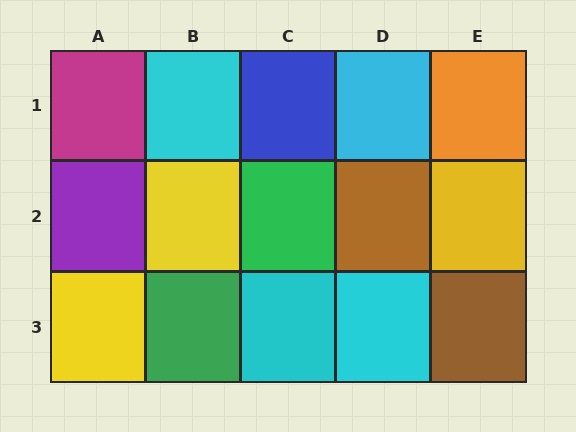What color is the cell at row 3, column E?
Brown.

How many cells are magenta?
1 cell is magenta.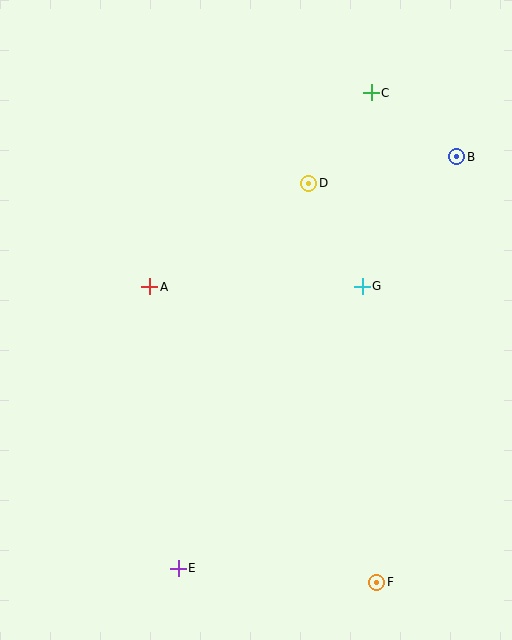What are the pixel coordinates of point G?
Point G is at (362, 286).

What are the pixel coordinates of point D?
Point D is at (309, 183).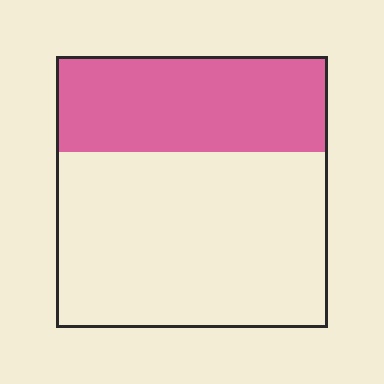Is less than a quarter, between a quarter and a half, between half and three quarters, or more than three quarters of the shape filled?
Between a quarter and a half.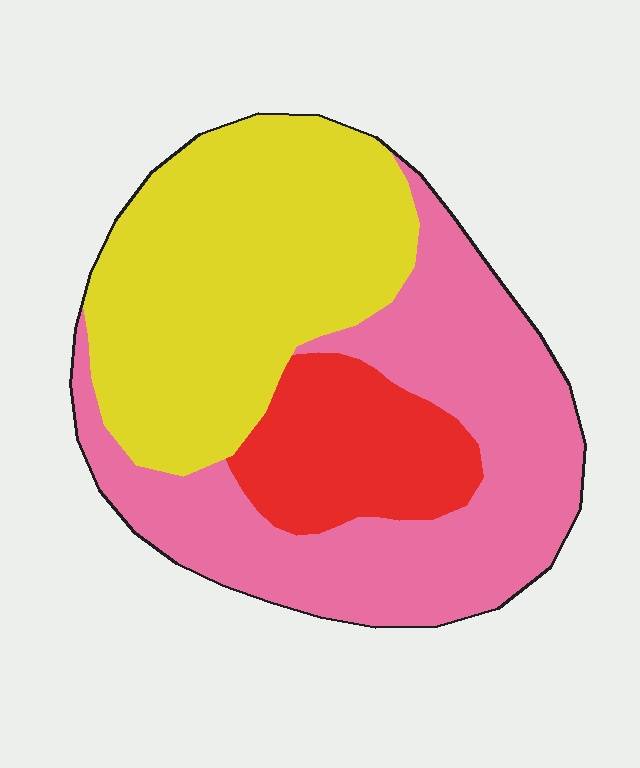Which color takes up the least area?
Red, at roughly 15%.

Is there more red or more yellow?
Yellow.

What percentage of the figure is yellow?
Yellow covers about 40% of the figure.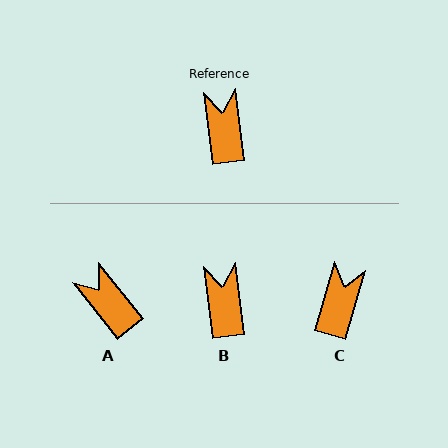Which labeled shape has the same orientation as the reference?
B.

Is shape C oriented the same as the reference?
No, it is off by about 23 degrees.